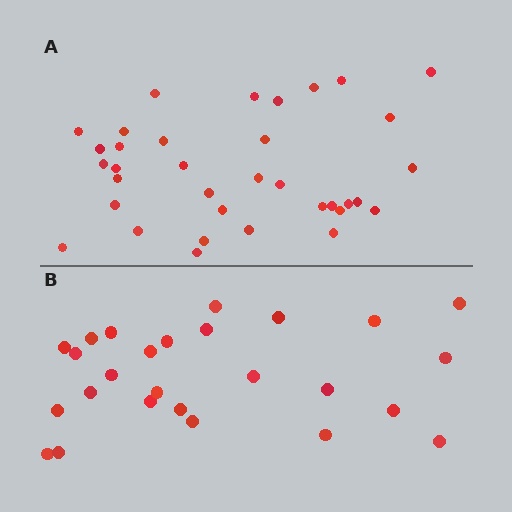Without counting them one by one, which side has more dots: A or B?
Region A (the top region) has more dots.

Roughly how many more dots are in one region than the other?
Region A has roughly 8 or so more dots than region B.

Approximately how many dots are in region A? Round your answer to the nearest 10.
About 40 dots. (The exact count is 35, which rounds to 40.)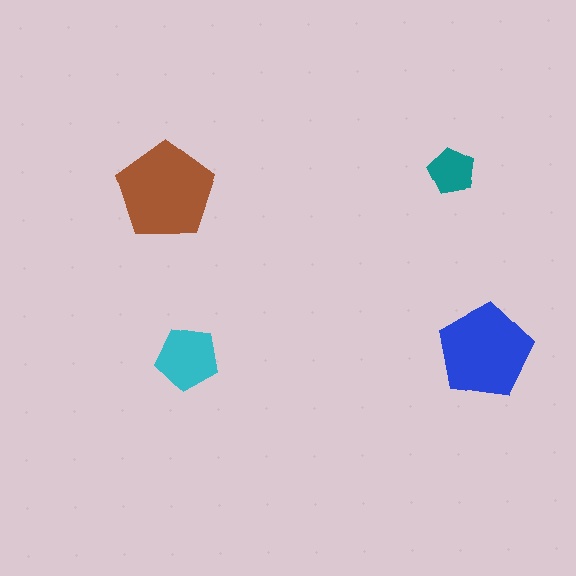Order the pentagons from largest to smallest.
the brown one, the blue one, the cyan one, the teal one.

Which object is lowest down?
The cyan pentagon is bottommost.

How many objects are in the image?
There are 4 objects in the image.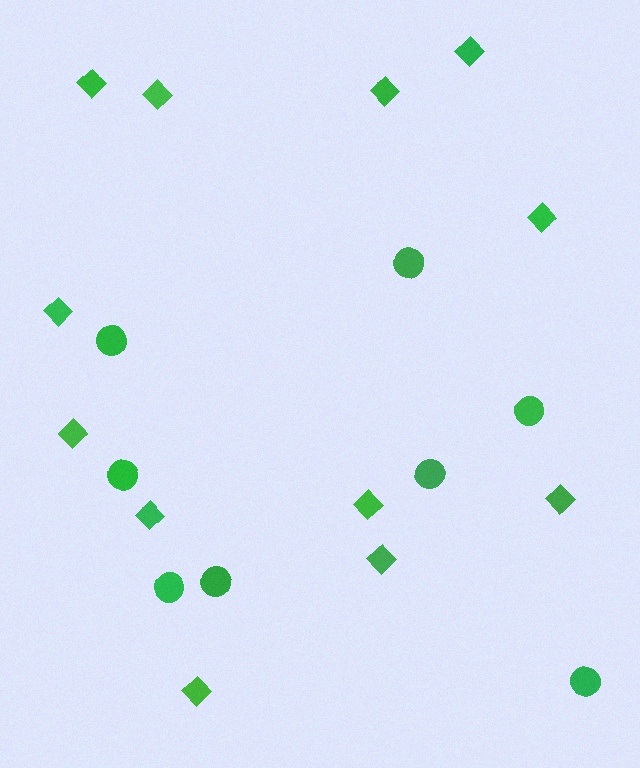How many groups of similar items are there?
There are 2 groups: one group of circles (8) and one group of diamonds (12).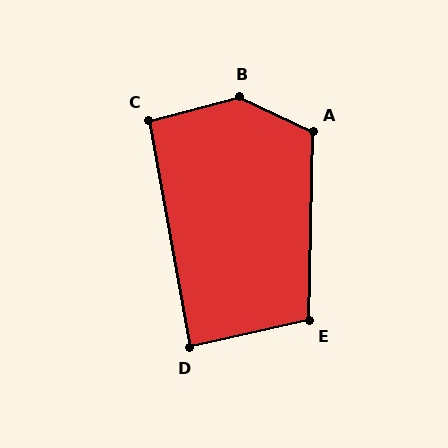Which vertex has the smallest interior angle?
D, at approximately 87 degrees.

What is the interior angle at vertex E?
Approximately 104 degrees (obtuse).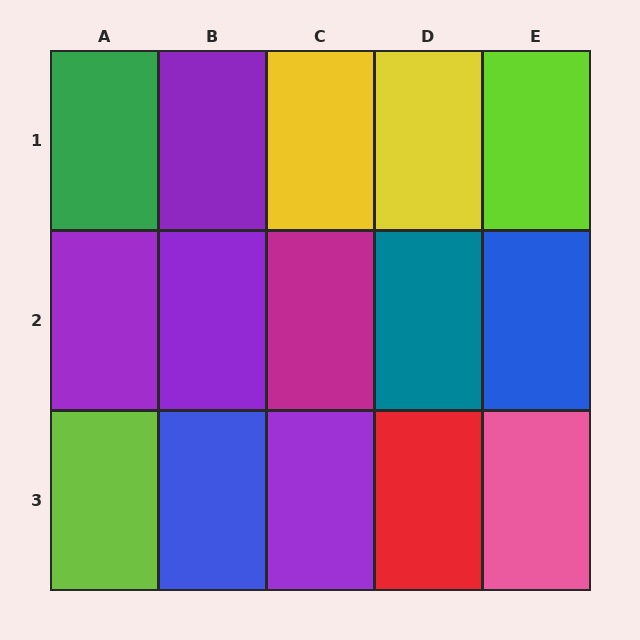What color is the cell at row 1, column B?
Purple.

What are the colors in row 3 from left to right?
Lime, blue, purple, red, pink.